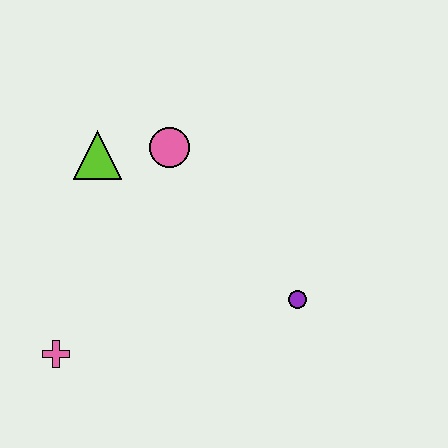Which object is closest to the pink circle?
The lime triangle is closest to the pink circle.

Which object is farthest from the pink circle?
The pink cross is farthest from the pink circle.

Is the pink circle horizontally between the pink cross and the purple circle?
Yes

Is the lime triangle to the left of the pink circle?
Yes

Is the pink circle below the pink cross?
No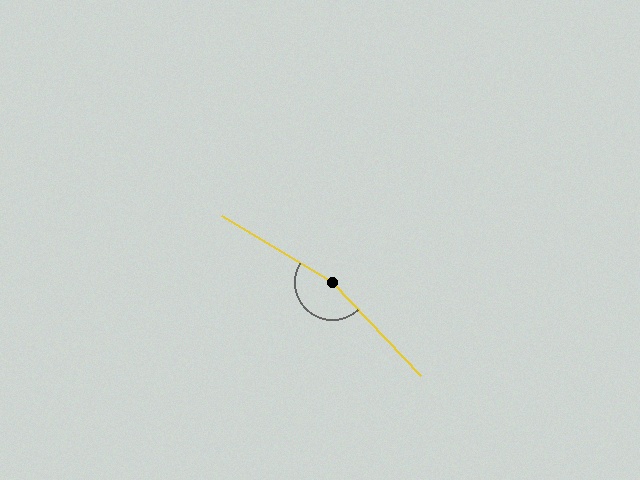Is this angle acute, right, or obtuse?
It is obtuse.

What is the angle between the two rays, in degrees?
Approximately 164 degrees.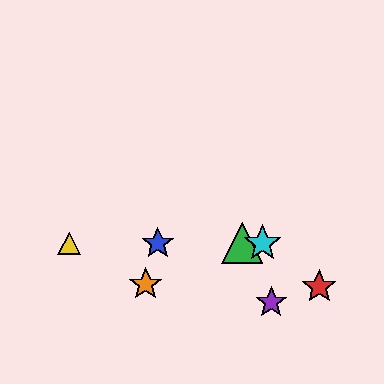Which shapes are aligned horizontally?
The blue star, the green triangle, the yellow triangle, the cyan star are aligned horizontally.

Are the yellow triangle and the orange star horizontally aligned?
No, the yellow triangle is at y≈243 and the orange star is at y≈284.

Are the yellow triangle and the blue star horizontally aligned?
Yes, both are at y≈243.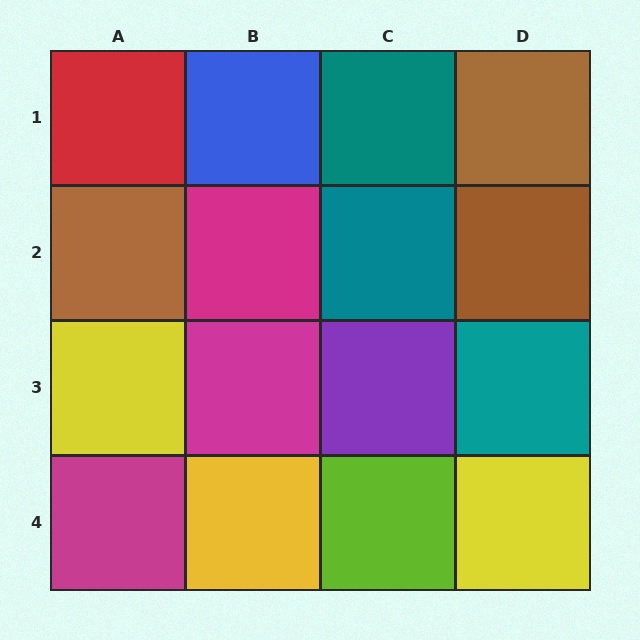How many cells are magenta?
3 cells are magenta.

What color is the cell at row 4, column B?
Yellow.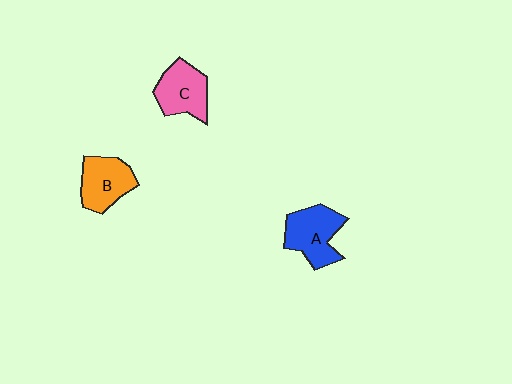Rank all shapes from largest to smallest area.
From largest to smallest: A (blue), C (pink), B (orange).